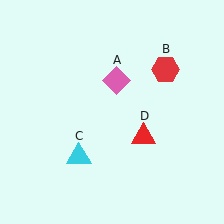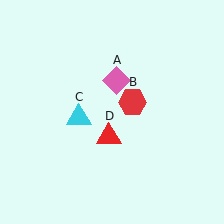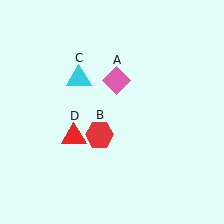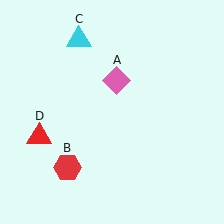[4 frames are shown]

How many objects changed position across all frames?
3 objects changed position: red hexagon (object B), cyan triangle (object C), red triangle (object D).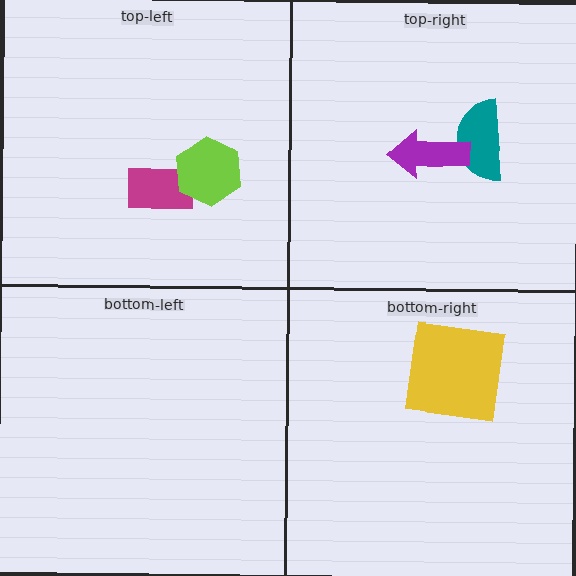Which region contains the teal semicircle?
The top-right region.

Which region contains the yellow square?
The bottom-right region.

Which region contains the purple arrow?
The top-right region.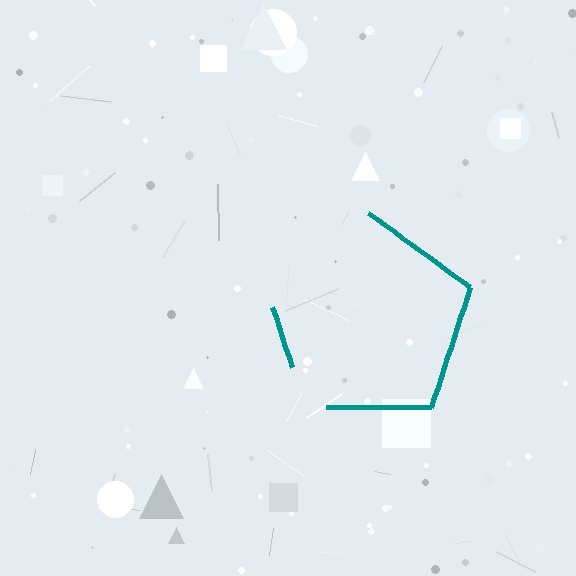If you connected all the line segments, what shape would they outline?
They would outline a pentagon.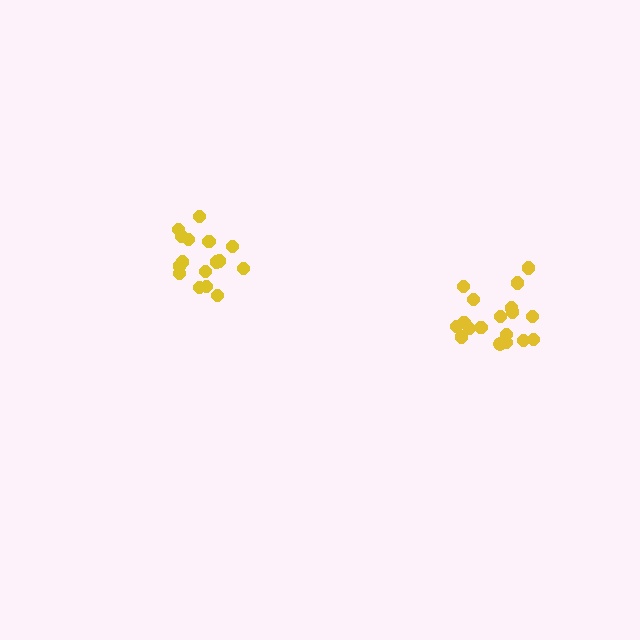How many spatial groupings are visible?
There are 2 spatial groupings.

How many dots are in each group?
Group 1: 18 dots, Group 2: 16 dots (34 total).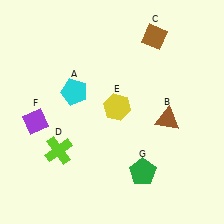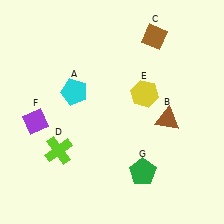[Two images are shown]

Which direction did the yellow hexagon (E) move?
The yellow hexagon (E) moved right.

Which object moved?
The yellow hexagon (E) moved right.